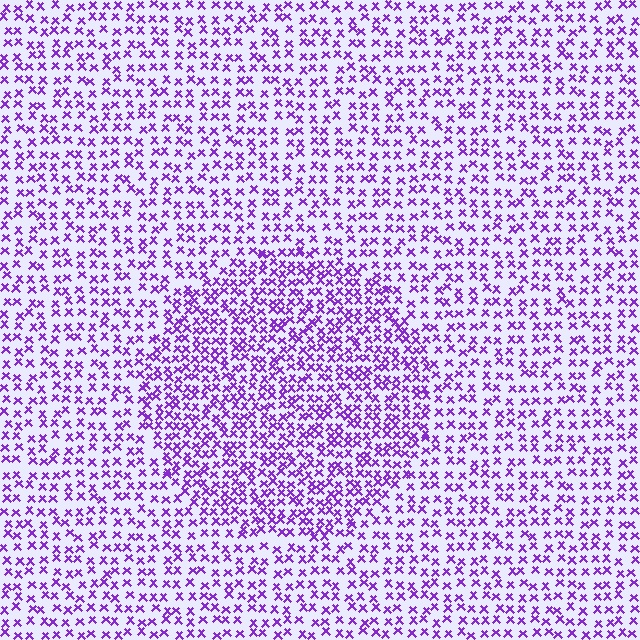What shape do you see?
I see a circle.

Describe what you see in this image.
The image contains small purple elements arranged at two different densities. A circle-shaped region is visible where the elements are more densely packed than the surrounding area.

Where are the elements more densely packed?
The elements are more densely packed inside the circle boundary.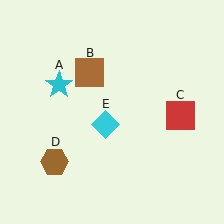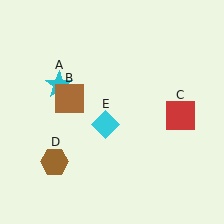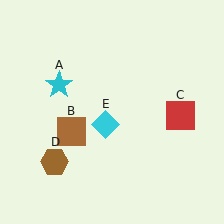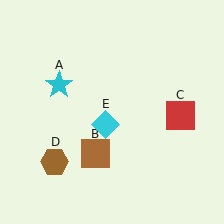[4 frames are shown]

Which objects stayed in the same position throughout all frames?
Cyan star (object A) and red square (object C) and brown hexagon (object D) and cyan diamond (object E) remained stationary.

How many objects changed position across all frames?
1 object changed position: brown square (object B).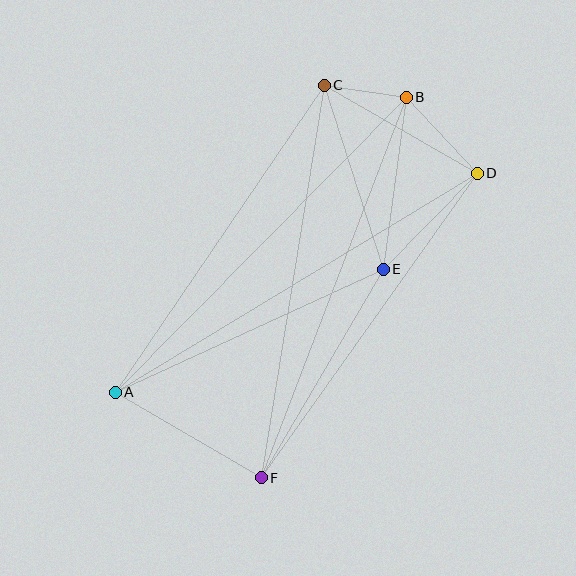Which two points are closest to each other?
Points B and C are closest to each other.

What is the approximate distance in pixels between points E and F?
The distance between E and F is approximately 242 pixels.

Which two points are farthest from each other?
Points A and D are farthest from each other.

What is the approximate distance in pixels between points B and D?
The distance between B and D is approximately 104 pixels.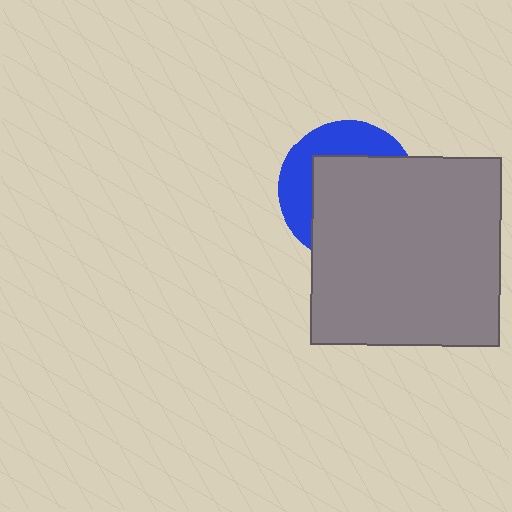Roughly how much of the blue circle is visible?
A small part of it is visible (roughly 36%).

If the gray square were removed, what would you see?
You would see the complete blue circle.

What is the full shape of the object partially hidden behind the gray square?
The partially hidden object is a blue circle.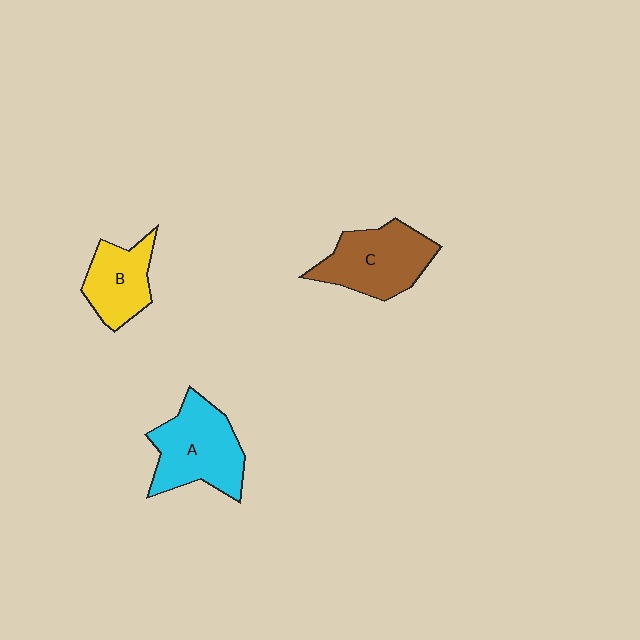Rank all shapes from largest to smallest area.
From largest to smallest: A (cyan), C (brown), B (yellow).